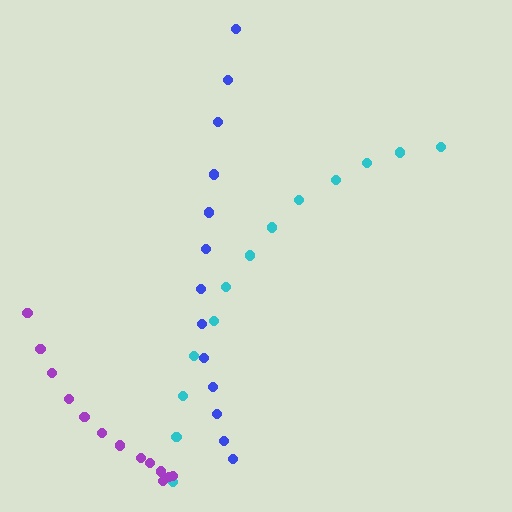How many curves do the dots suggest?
There are 3 distinct paths.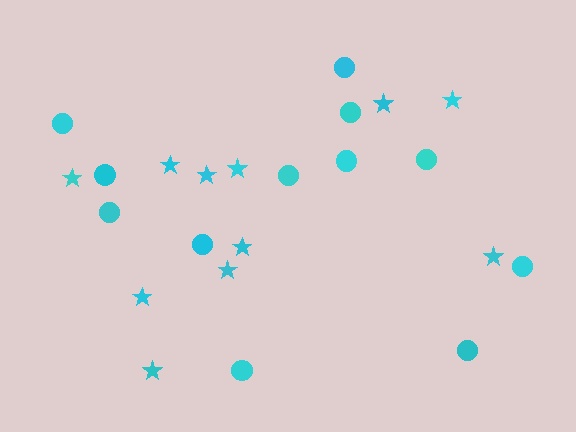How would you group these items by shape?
There are 2 groups: one group of stars (11) and one group of circles (12).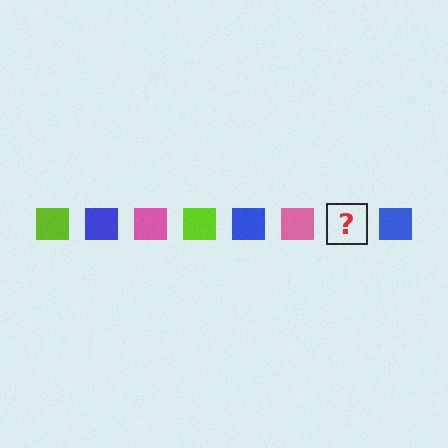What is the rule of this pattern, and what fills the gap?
The rule is that the pattern cycles through lime, blue, pink squares. The gap should be filled with a lime square.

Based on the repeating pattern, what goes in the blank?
The blank should be a lime square.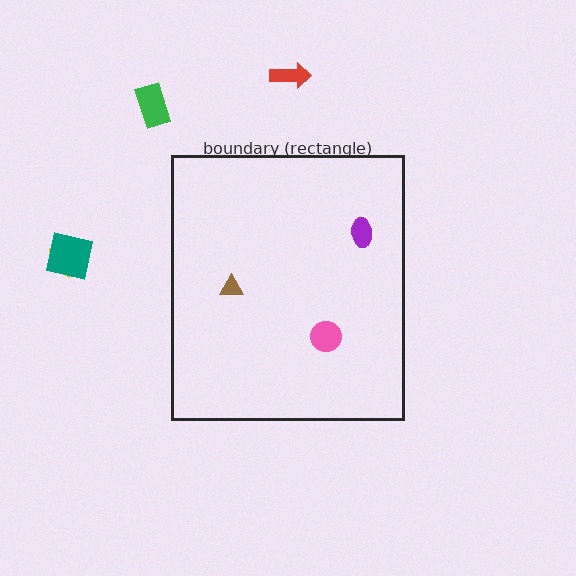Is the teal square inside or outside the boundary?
Outside.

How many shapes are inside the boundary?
3 inside, 4 outside.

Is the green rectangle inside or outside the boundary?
Outside.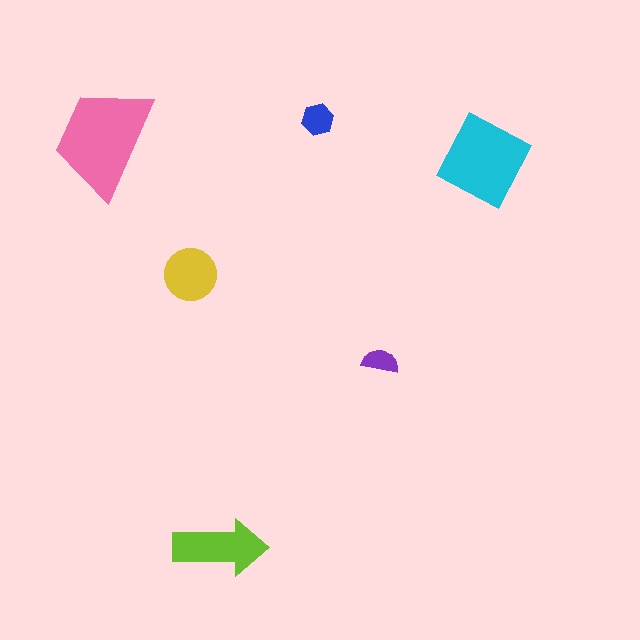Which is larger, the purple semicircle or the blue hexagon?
The blue hexagon.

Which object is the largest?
The pink trapezoid.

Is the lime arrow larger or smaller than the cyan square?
Smaller.